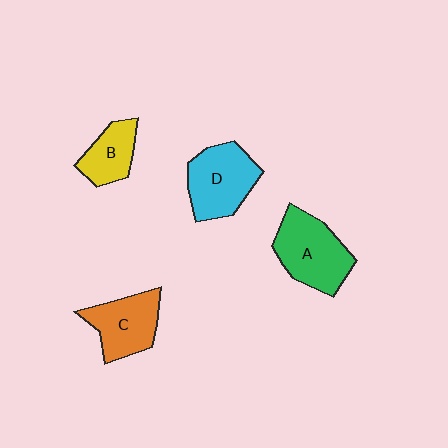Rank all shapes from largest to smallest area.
From largest to smallest: A (green), D (cyan), C (orange), B (yellow).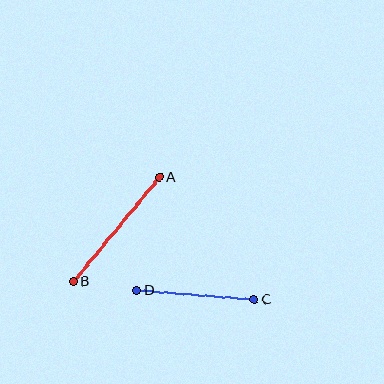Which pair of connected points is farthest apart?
Points A and B are farthest apart.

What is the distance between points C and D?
The distance is approximately 118 pixels.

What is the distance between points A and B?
The distance is approximately 135 pixels.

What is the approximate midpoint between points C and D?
The midpoint is at approximately (196, 295) pixels.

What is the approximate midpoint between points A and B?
The midpoint is at approximately (116, 229) pixels.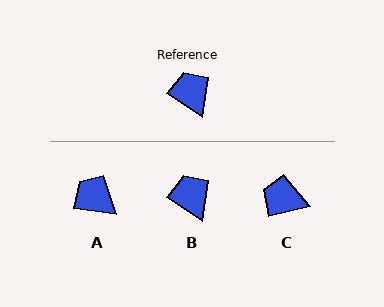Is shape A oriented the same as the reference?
No, it is off by about 26 degrees.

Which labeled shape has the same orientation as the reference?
B.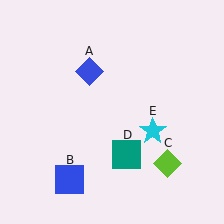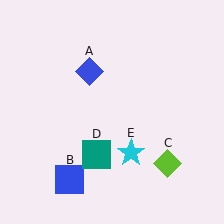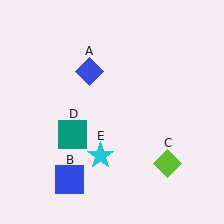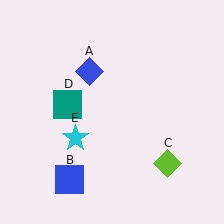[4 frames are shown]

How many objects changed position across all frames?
2 objects changed position: teal square (object D), cyan star (object E).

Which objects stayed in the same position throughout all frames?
Blue diamond (object A) and blue square (object B) and lime diamond (object C) remained stationary.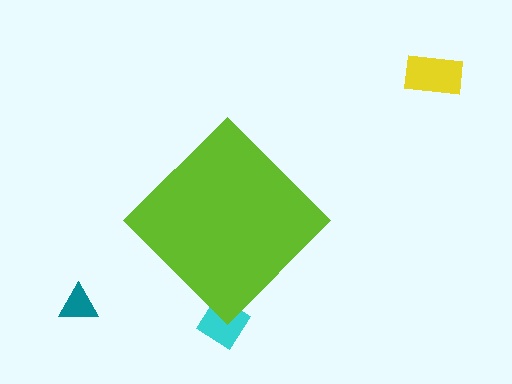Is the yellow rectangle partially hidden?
No, the yellow rectangle is fully visible.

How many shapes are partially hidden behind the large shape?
1 shape is partially hidden.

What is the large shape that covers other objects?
A lime diamond.